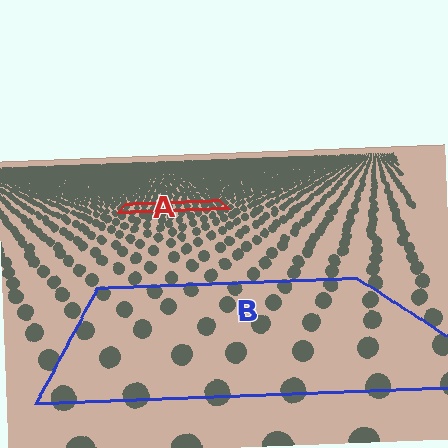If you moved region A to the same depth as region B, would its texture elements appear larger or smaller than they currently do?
They would appear larger. At a closer depth, the same texture elements are projected at a bigger on-screen size.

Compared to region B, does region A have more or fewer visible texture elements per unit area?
Region A has more texture elements per unit area — they are packed more densely because it is farther away.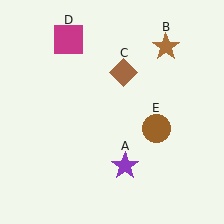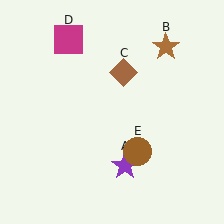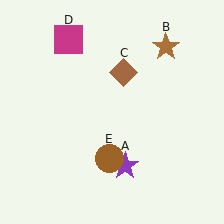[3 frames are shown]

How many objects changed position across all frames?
1 object changed position: brown circle (object E).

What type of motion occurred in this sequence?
The brown circle (object E) rotated clockwise around the center of the scene.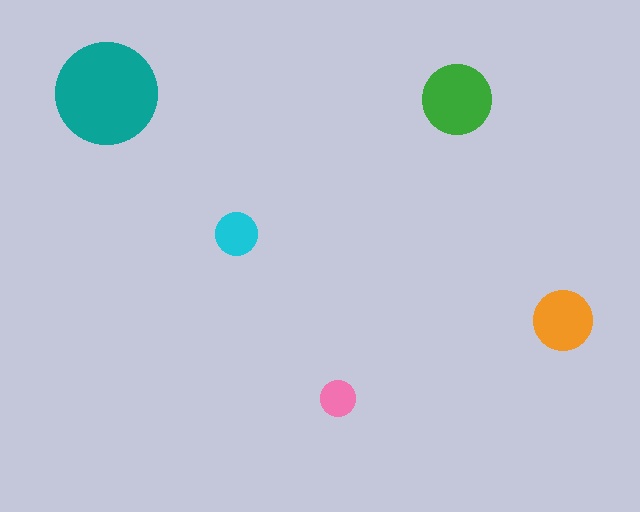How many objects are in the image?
There are 5 objects in the image.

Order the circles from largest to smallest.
the teal one, the green one, the orange one, the cyan one, the pink one.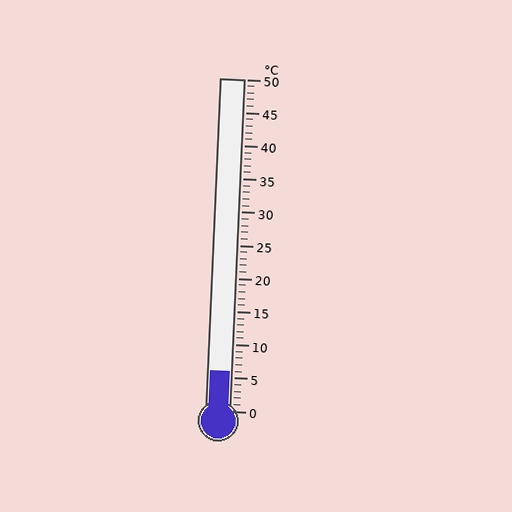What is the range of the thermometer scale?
The thermometer scale ranges from 0°C to 50°C.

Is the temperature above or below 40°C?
The temperature is below 40°C.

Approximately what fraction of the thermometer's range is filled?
The thermometer is filled to approximately 10% of its range.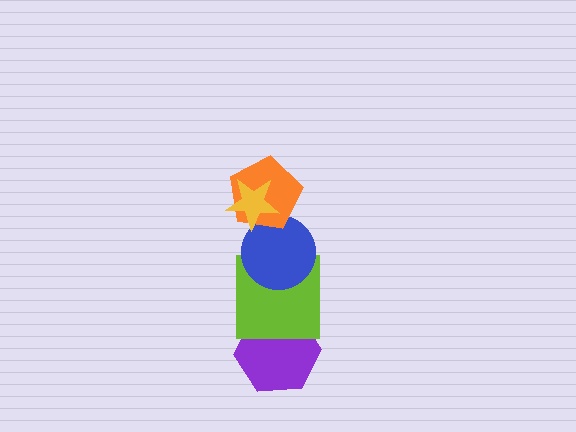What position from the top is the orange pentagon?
The orange pentagon is 2nd from the top.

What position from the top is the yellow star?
The yellow star is 1st from the top.